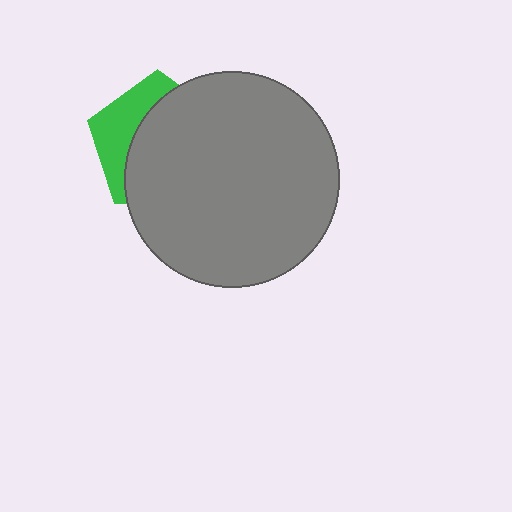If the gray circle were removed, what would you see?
You would see the complete green pentagon.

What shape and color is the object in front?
The object in front is a gray circle.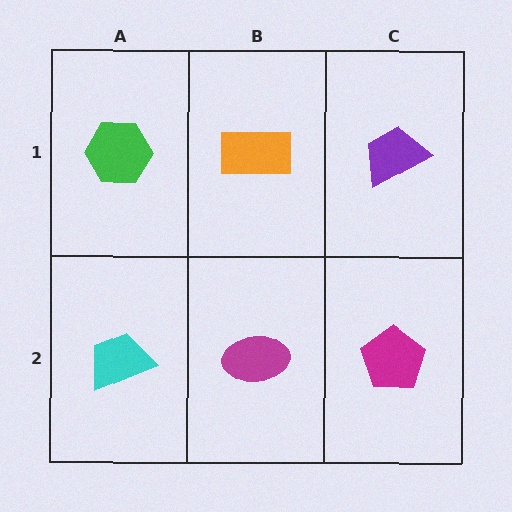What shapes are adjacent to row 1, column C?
A magenta pentagon (row 2, column C), an orange rectangle (row 1, column B).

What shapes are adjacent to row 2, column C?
A purple trapezoid (row 1, column C), a magenta ellipse (row 2, column B).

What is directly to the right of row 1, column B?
A purple trapezoid.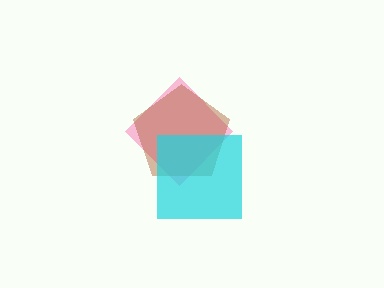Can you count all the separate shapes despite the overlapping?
Yes, there are 3 separate shapes.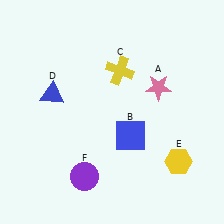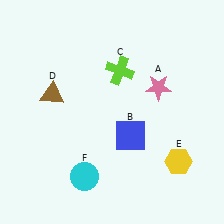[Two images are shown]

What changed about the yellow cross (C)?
In Image 1, C is yellow. In Image 2, it changed to lime.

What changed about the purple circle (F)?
In Image 1, F is purple. In Image 2, it changed to cyan.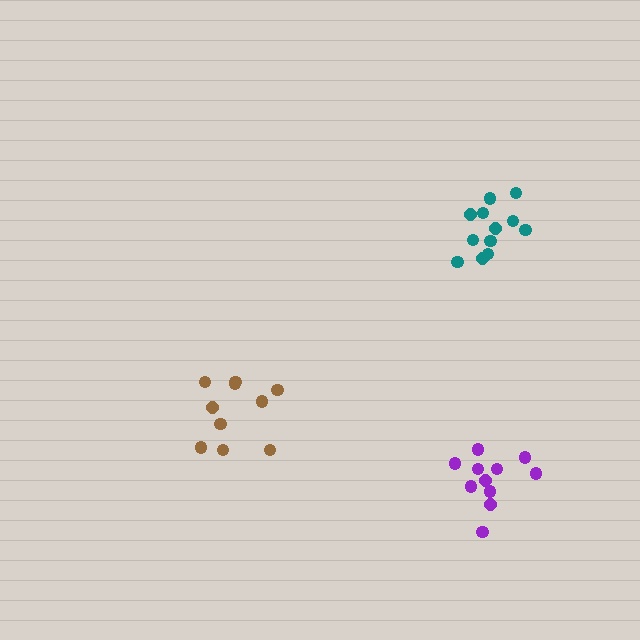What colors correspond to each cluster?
The clusters are colored: teal, brown, purple.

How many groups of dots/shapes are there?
There are 3 groups.